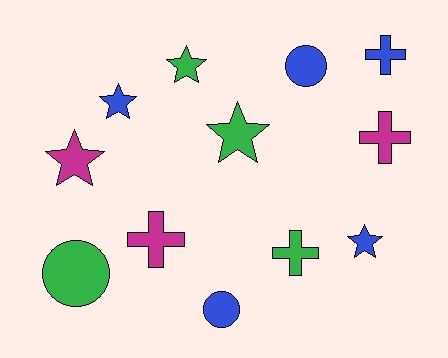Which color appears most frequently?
Blue, with 5 objects.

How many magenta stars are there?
There is 1 magenta star.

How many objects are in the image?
There are 12 objects.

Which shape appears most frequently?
Star, with 5 objects.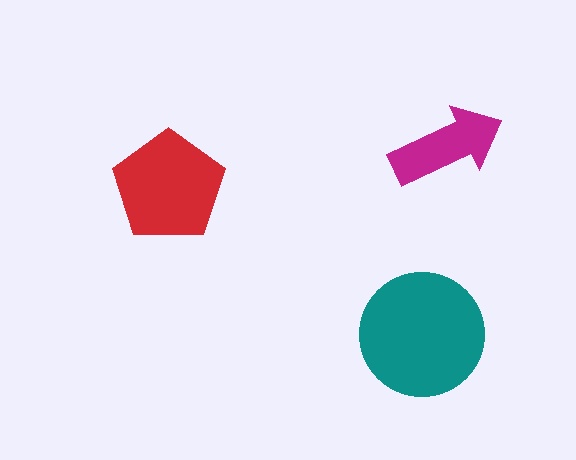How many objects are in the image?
There are 3 objects in the image.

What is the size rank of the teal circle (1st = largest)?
1st.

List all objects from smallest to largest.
The magenta arrow, the red pentagon, the teal circle.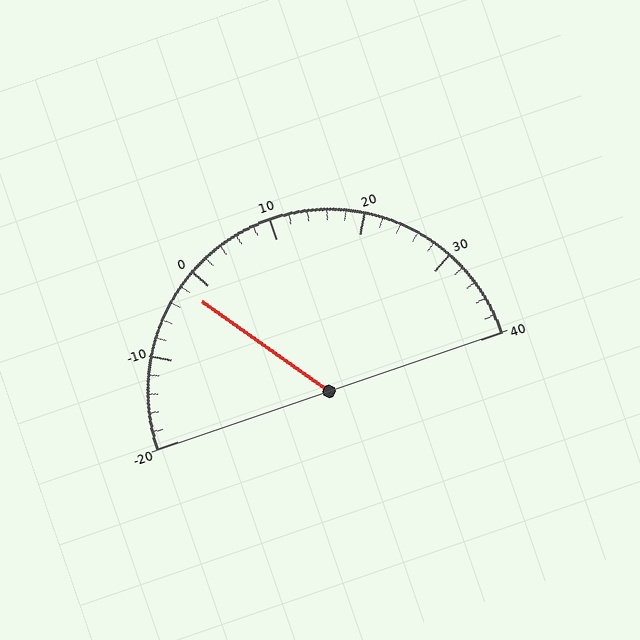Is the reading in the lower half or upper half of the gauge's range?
The reading is in the lower half of the range (-20 to 40).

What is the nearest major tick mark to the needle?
The nearest major tick mark is 0.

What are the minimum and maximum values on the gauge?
The gauge ranges from -20 to 40.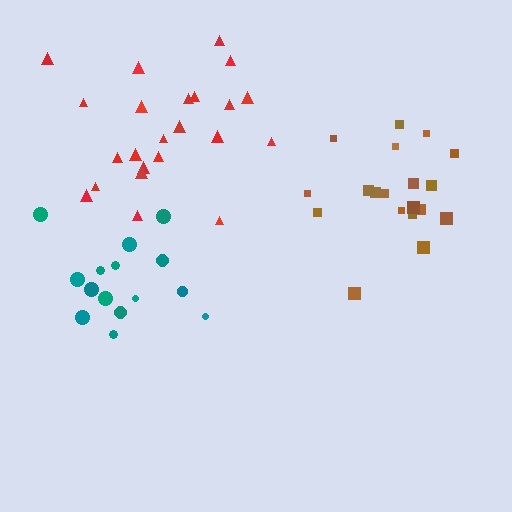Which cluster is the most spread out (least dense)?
Red.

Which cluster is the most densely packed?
Brown.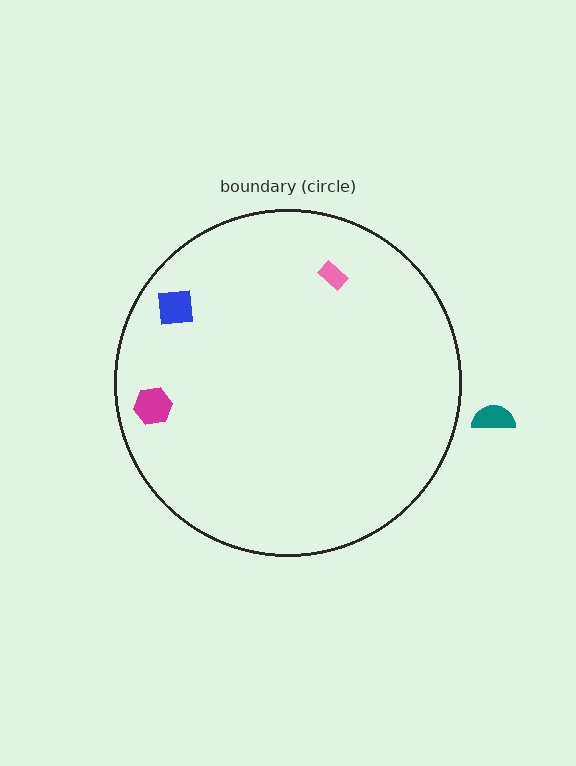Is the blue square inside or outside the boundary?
Inside.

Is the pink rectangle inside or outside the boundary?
Inside.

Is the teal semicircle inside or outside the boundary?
Outside.